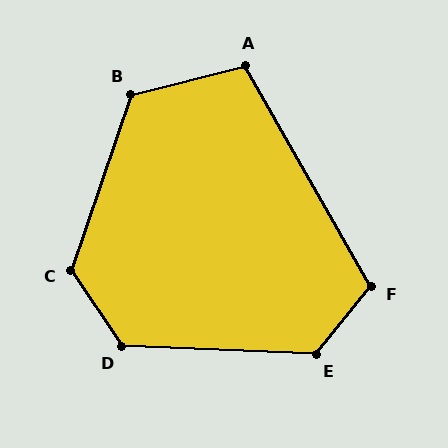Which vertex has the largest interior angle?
C, at approximately 128 degrees.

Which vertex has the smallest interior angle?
A, at approximately 106 degrees.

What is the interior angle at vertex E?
Approximately 126 degrees (obtuse).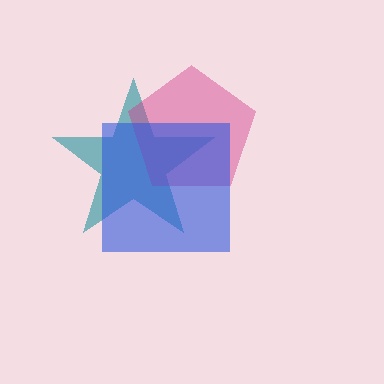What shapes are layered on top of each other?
The layered shapes are: a teal star, a magenta pentagon, a blue square.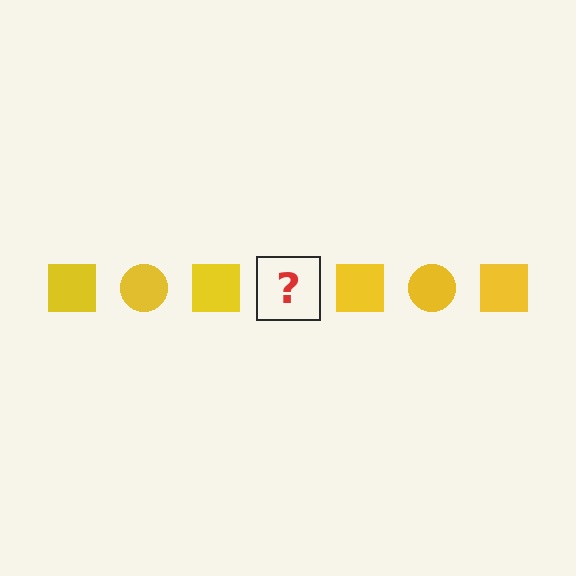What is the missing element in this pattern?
The missing element is a yellow circle.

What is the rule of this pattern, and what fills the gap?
The rule is that the pattern cycles through square, circle shapes in yellow. The gap should be filled with a yellow circle.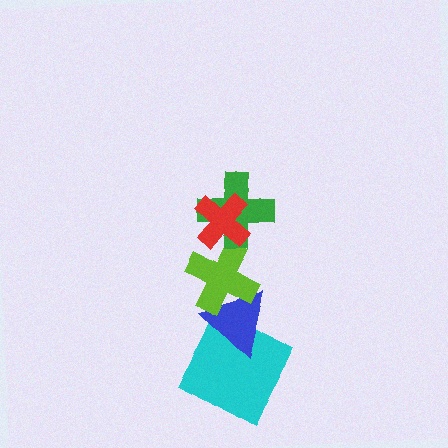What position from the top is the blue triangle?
The blue triangle is 4th from the top.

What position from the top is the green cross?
The green cross is 2nd from the top.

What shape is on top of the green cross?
The red cross is on top of the green cross.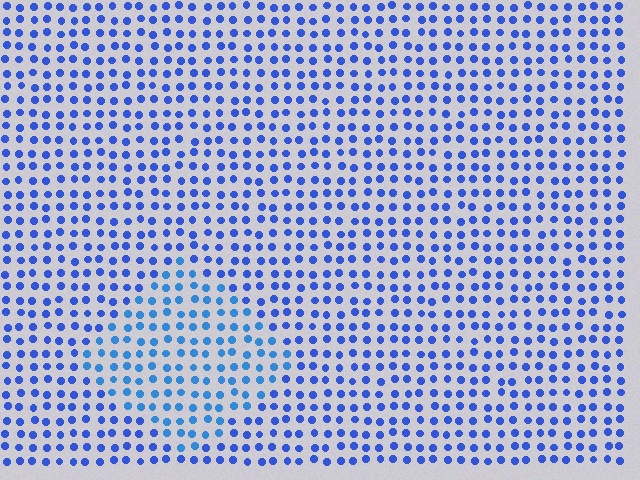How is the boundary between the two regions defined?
The boundary is defined purely by a slight shift in hue (about 19 degrees). Spacing, size, and orientation are identical on both sides.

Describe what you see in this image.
The image is filled with small blue elements in a uniform arrangement. A diamond-shaped region is visible where the elements are tinted to a slightly different hue, forming a subtle color boundary.